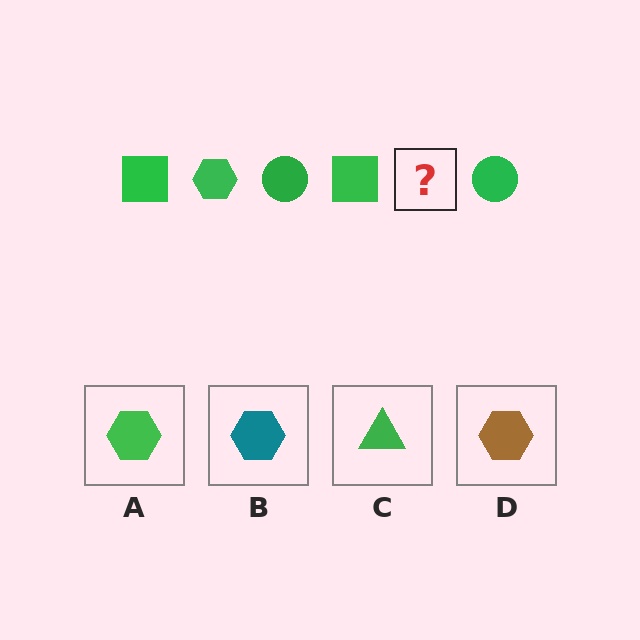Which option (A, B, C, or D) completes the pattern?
A.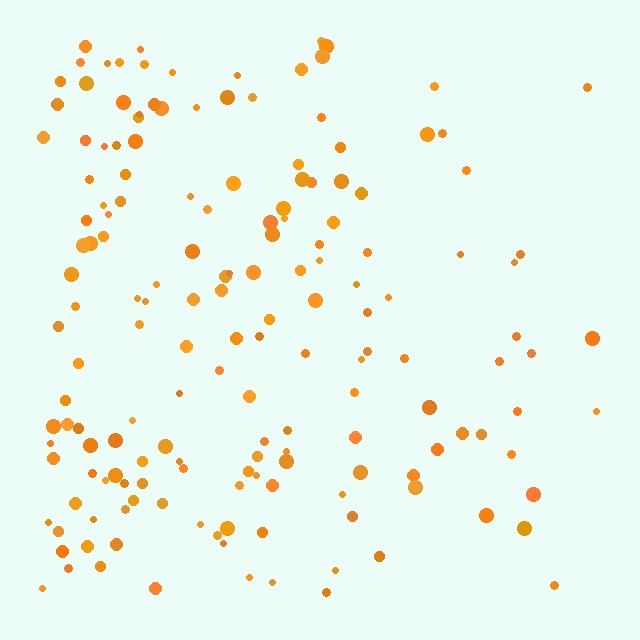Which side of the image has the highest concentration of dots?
The left.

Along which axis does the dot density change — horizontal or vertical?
Horizontal.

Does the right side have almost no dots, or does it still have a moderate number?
Still a moderate number, just noticeably fewer than the left.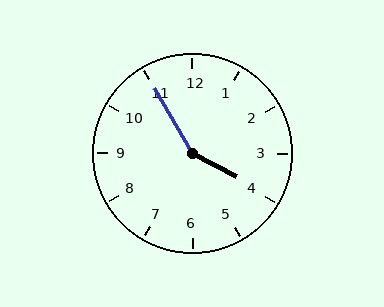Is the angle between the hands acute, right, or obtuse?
It is obtuse.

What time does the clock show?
3:55.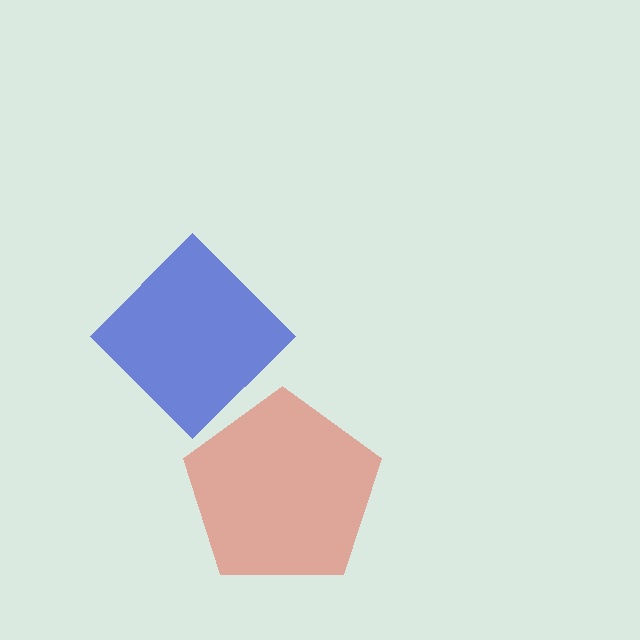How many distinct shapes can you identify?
There are 2 distinct shapes: a red pentagon, a blue diamond.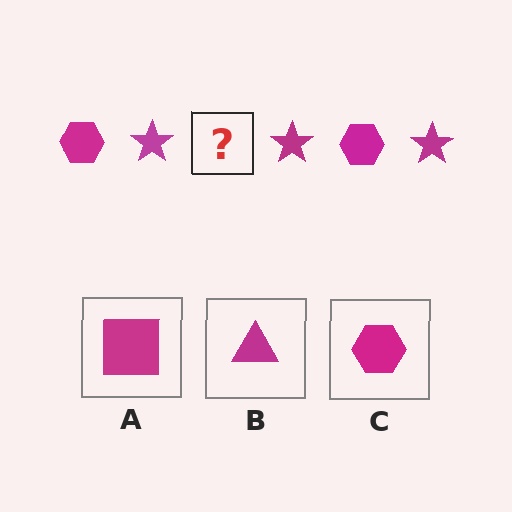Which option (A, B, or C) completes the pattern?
C.